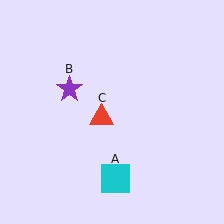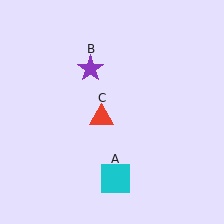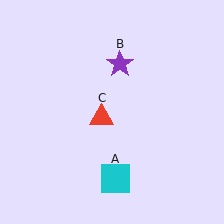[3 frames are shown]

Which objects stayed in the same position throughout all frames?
Cyan square (object A) and red triangle (object C) remained stationary.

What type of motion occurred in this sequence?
The purple star (object B) rotated clockwise around the center of the scene.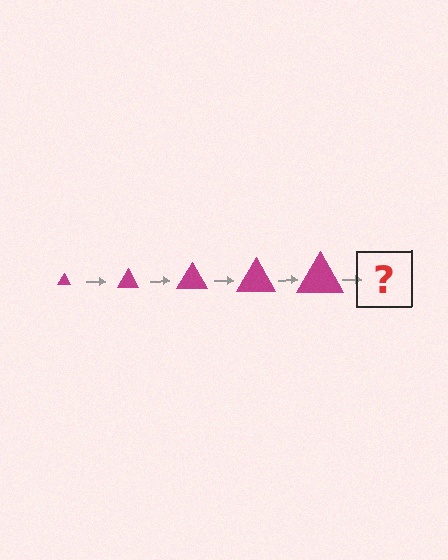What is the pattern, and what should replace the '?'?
The pattern is that the triangle gets progressively larger each step. The '?' should be a magenta triangle, larger than the previous one.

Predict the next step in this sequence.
The next step is a magenta triangle, larger than the previous one.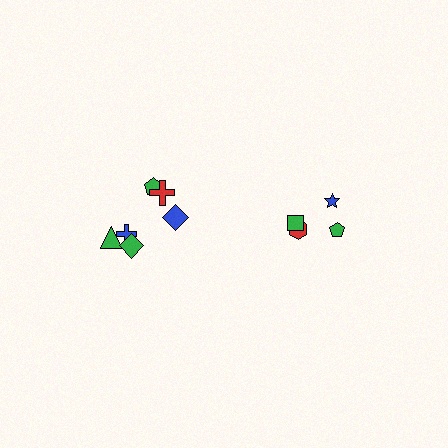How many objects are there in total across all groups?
There are 10 objects.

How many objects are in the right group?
There are 4 objects.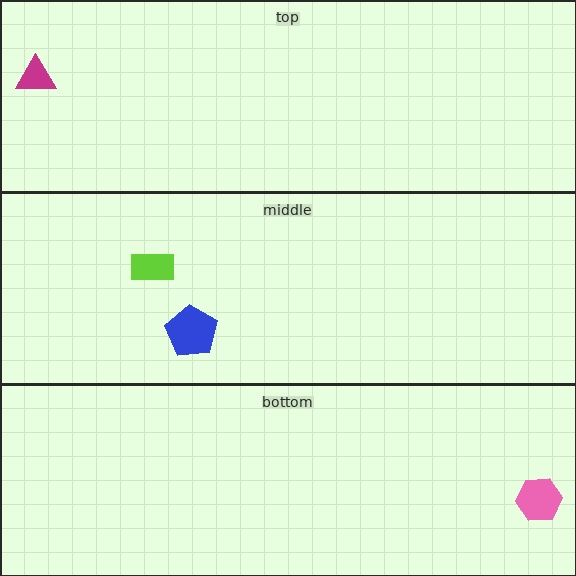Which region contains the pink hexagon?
The bottom region.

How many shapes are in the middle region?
2.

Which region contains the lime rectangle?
The middle region.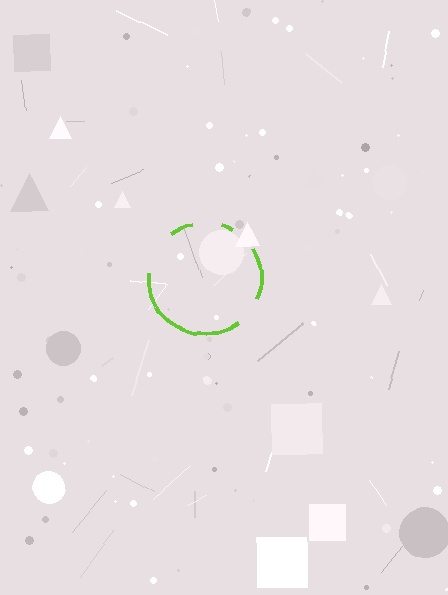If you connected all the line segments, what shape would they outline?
They would outline a circle.